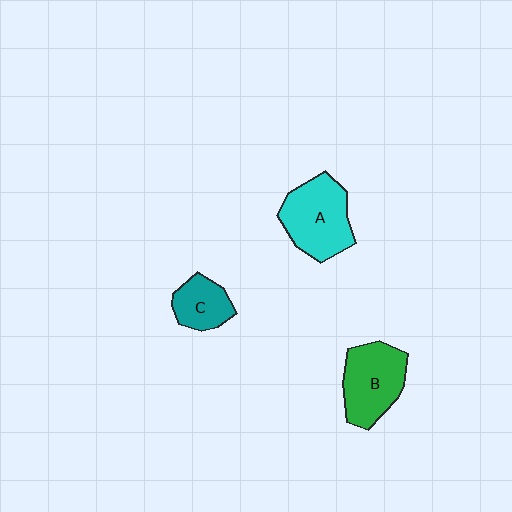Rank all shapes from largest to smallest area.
From largest to smallest: A (cyan), B (green), C (teal).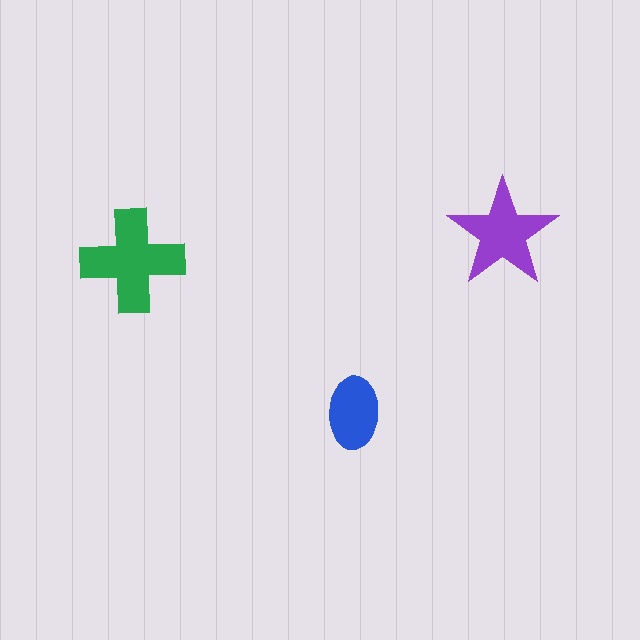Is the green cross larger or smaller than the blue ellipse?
Larger.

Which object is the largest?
The green cross.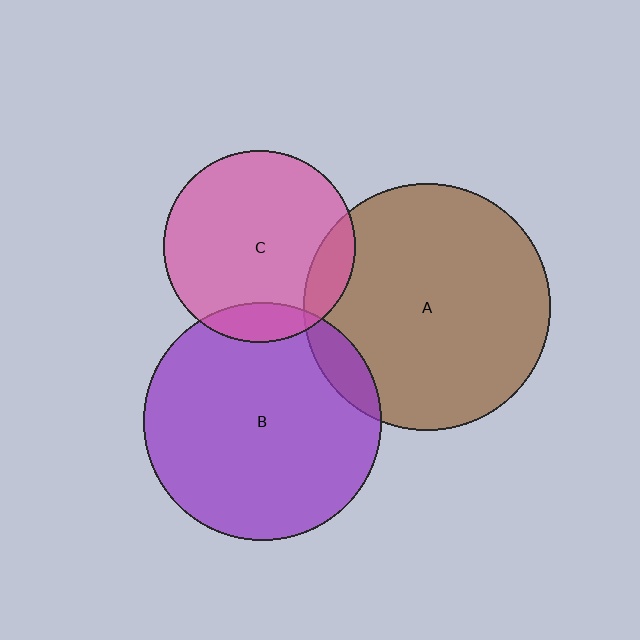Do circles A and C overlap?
Yes.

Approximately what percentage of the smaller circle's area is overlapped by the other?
Approximately 10%.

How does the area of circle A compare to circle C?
Approximately 1.7 times.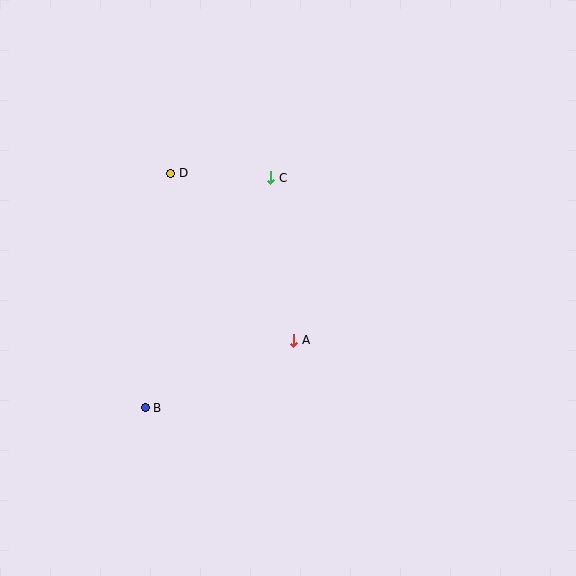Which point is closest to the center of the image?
Point A at (294, 340) is closest to the center.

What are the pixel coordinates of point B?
Point B is at (145, 408).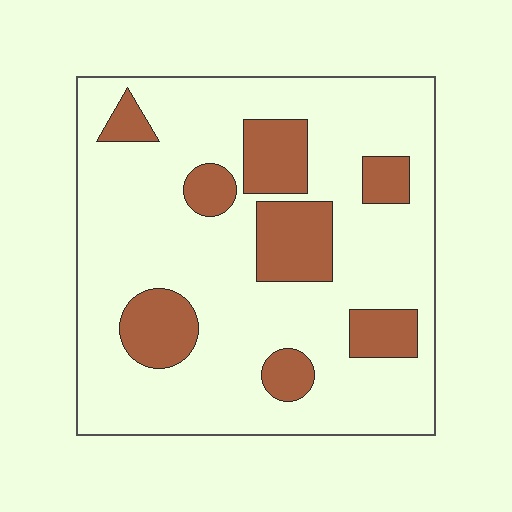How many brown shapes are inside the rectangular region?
8.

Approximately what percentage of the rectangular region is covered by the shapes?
Approximately 20%.